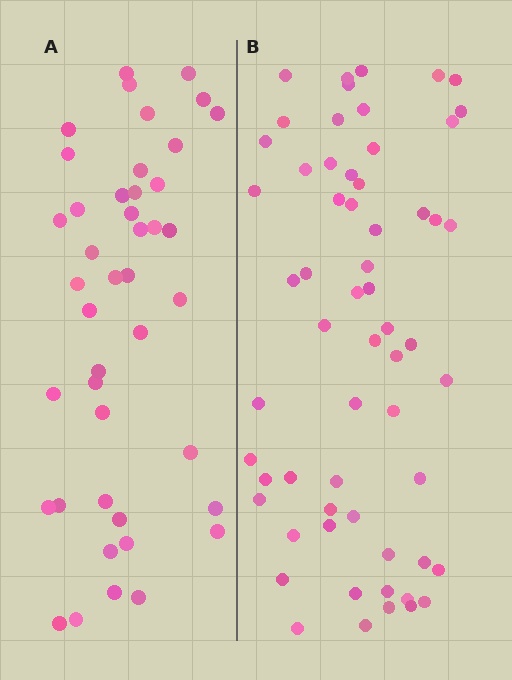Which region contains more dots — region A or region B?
Region B (the right region) has more dots.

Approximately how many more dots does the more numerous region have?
Region B has approximately 15 more dots than region A.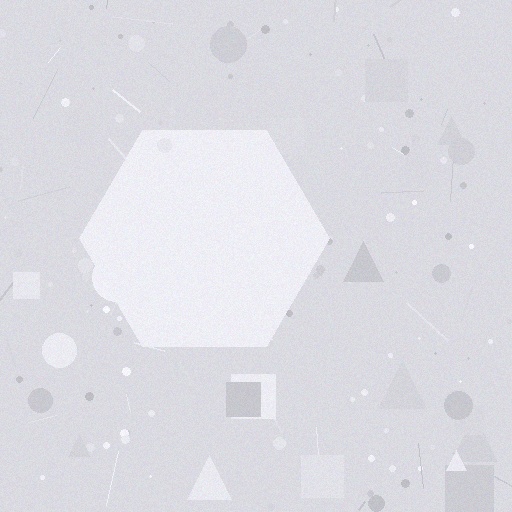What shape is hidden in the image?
A hexagon is hidden in the image.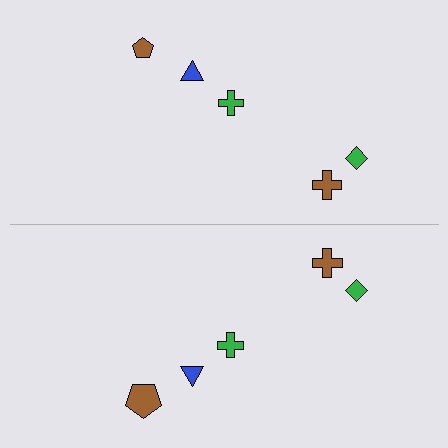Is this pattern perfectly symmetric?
No, the pattern is not perfectly symmetric. The brown pentagon on the bottom side has a different size than its mirror counterpart.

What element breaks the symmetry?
The brown pentagon on the bottom side has a different size than its mirror counterpart.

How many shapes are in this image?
There are 10 shapes in this image.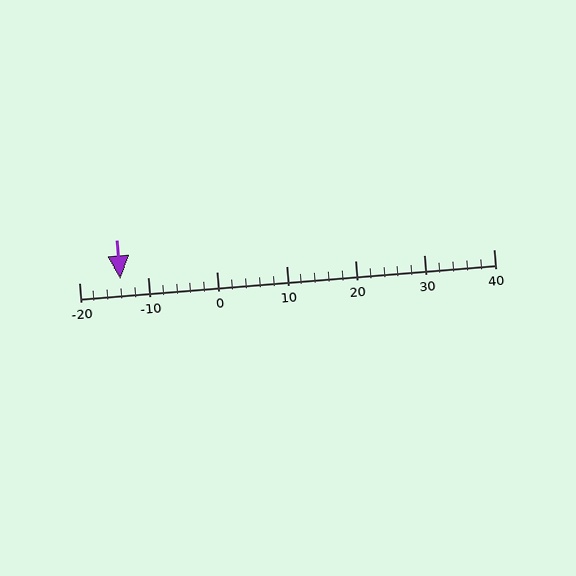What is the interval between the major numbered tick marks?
The major tick marks are spaced 10 units apart.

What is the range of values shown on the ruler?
The ruler shows values from -20 to 40.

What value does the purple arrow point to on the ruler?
The purple arrow points to approximately -14.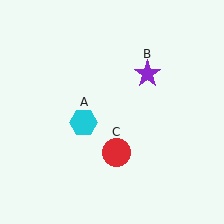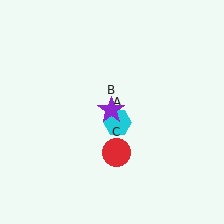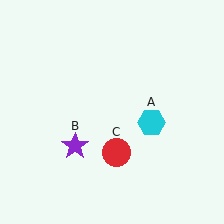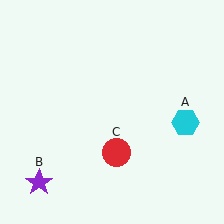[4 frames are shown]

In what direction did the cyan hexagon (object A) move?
The cyan hexagon (object A) moved right.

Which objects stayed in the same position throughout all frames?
Red circle (object C) remained stationary.